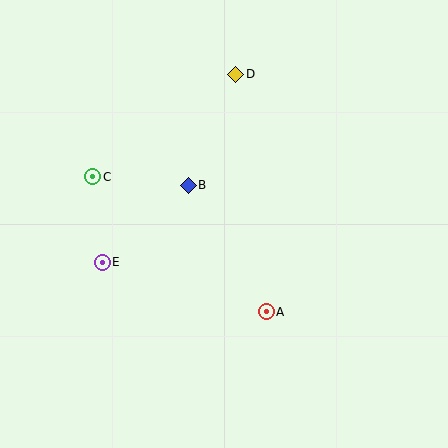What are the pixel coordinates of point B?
Point B is at (188, 185).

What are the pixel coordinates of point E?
Point E is at (102, 262).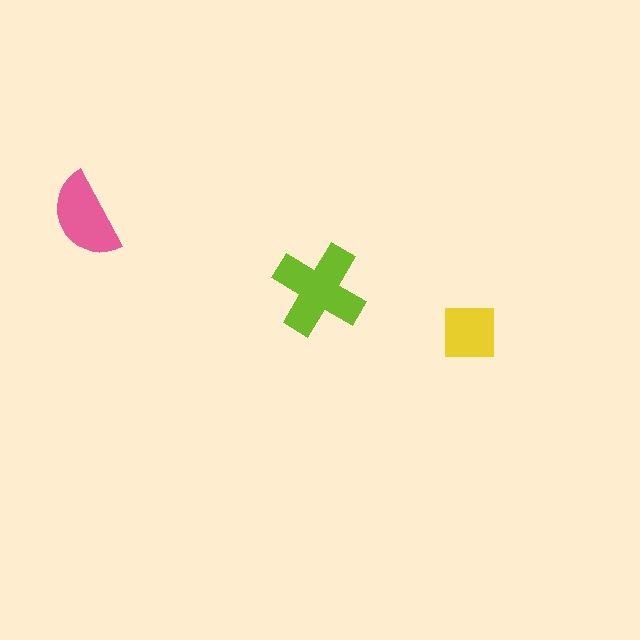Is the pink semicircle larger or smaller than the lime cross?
Smaller.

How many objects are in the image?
There are 3 objects in the image.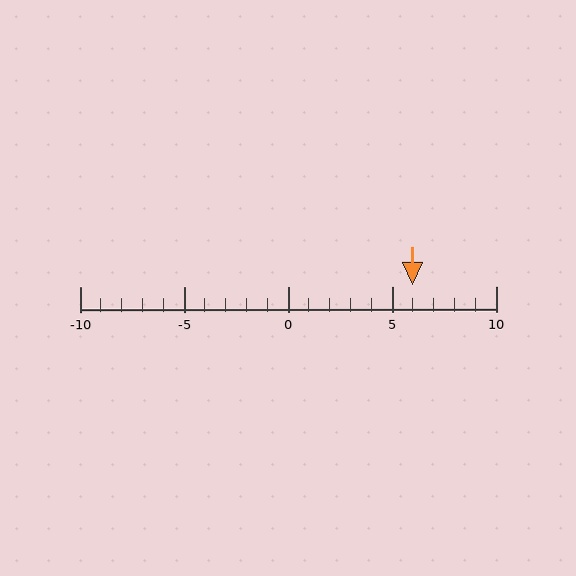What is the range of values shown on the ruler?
The ruler shows values from -10 to 10.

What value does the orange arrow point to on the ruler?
The orange arrow points to approximately 6.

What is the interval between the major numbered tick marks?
The major tick marks are spaced 5 units apart.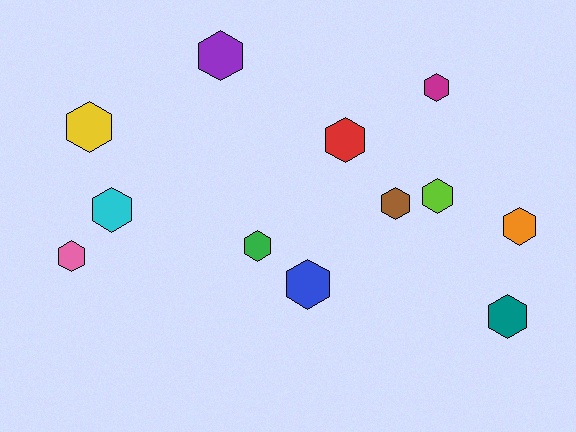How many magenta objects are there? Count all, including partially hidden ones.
There is 1 magenta object.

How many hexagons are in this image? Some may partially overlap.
There are 12 hexagons.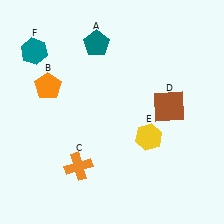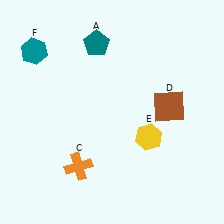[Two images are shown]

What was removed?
The orange pentagon (B) was removed in Image 2.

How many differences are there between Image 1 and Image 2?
There is 1 difference between the two images.